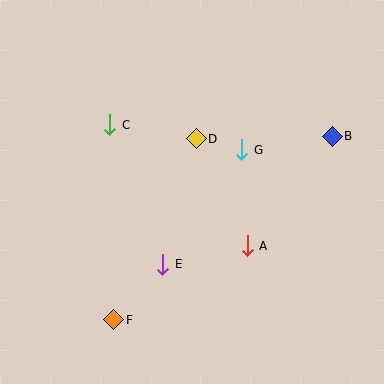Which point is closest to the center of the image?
Point D at (196, 139) is closest to the center.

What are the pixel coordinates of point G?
Point G is at (242, 150).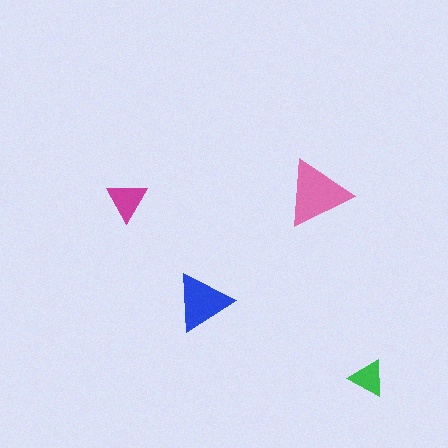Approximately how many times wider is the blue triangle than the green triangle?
About 1.5 times wider.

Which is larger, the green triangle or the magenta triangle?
The magenta one.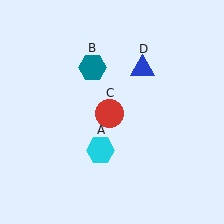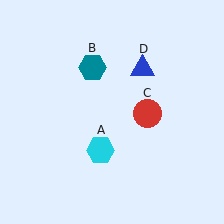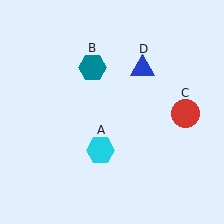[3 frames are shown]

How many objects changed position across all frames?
1 object changed position: red circle (object C).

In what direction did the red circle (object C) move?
The red circle (object C) moved right.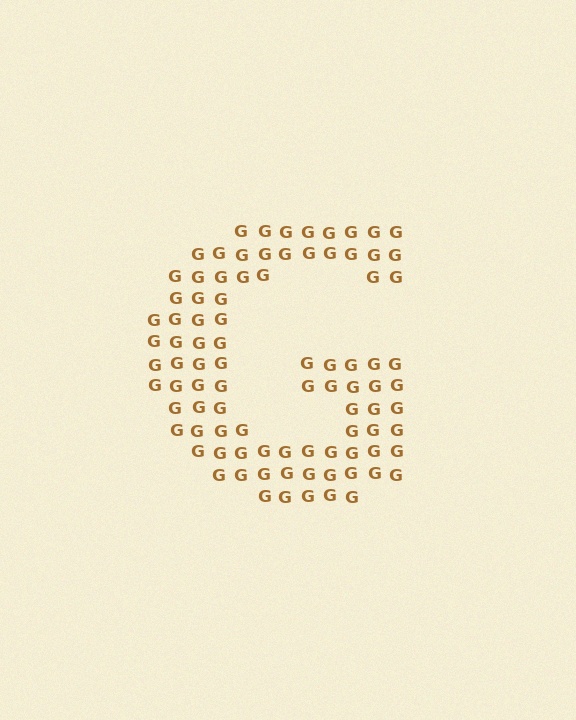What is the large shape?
The large shape is the letter G.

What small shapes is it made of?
It is made of small letter G's.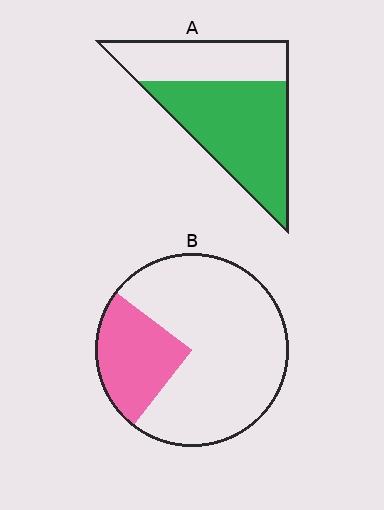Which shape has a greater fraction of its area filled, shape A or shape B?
Shape A.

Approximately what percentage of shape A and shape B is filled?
A is approximately 60% and B is approximately 25%.